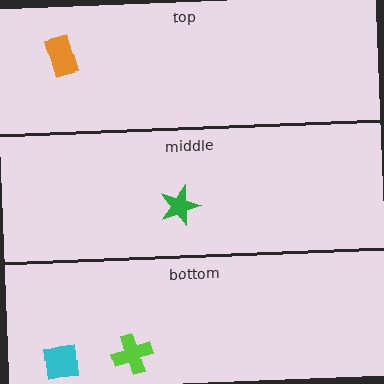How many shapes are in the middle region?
1.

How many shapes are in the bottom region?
2.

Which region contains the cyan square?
The bottom region.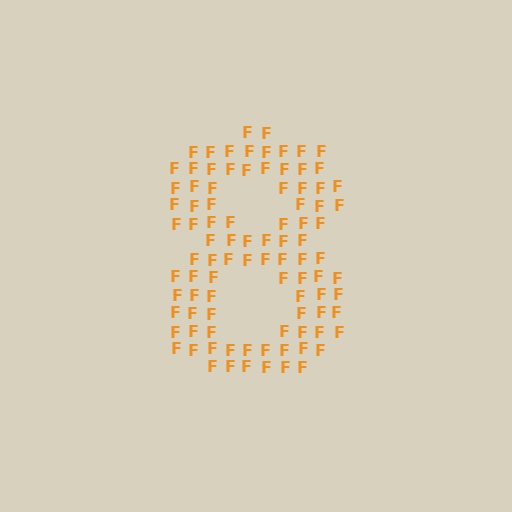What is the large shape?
The large shape is the digit 8.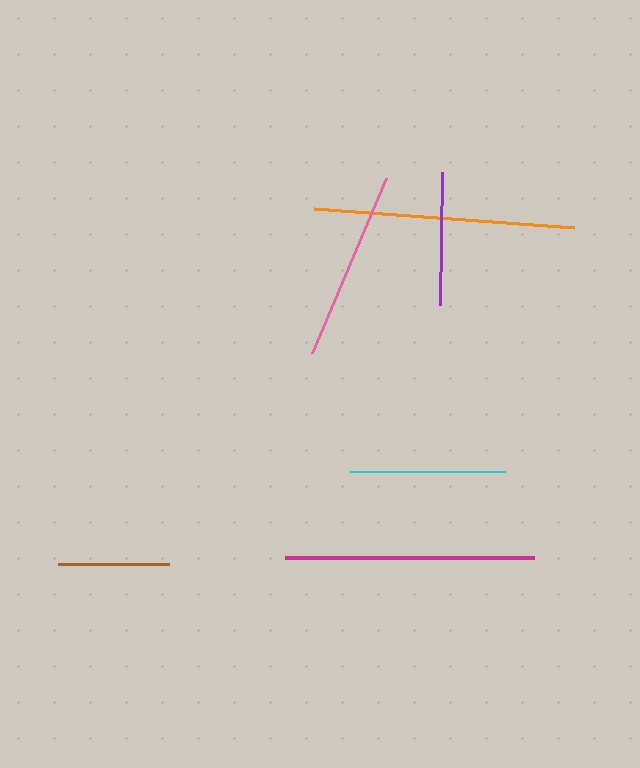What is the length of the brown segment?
The brown segment is approximately 111 pixels long.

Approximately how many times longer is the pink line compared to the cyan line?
The pink line is approximately 1.2 times the length of the cyan line.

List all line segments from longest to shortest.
From longest to shortest: orange, magenta, pink, cyan, purple, brown.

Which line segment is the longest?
The orange line is the longest at approximately 261 pixels.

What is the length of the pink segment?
The pink segment is approximately 190 pixels long.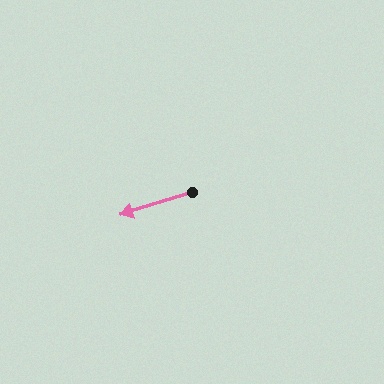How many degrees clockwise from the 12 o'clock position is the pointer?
Approximately 253 degrees.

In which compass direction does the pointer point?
West.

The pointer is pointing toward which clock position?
Roughly 8 o'clock.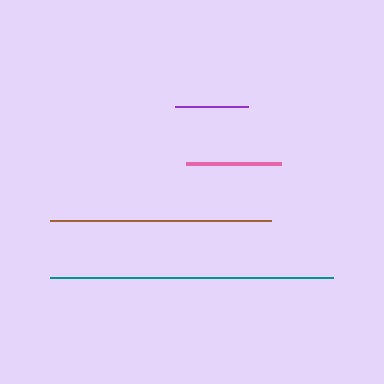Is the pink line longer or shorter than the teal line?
The teal line is longer than the pink line.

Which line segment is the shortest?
The purple line is the shortest at approximately 73 pixels.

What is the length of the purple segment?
The purple segment is approximately 73 pixels long.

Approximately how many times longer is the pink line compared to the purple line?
The pink line is approximately 1.3 times the length of the purple line.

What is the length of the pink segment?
The pink segment is approximately 95 pixels long.